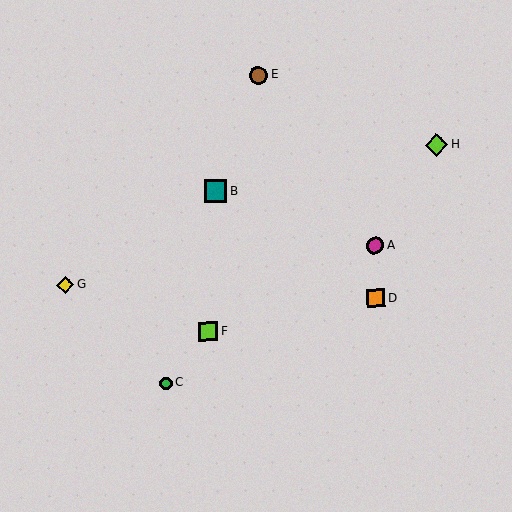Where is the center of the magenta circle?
The center of the magenta circle is at (375, 246).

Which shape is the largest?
The lime diamond (labeled H) is the largest.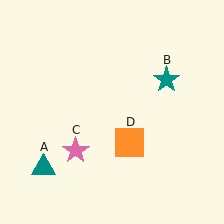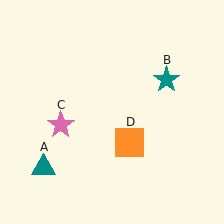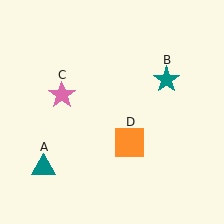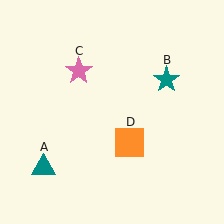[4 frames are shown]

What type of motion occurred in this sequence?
The pink star (object C) rotated clockwise around the center of the scene.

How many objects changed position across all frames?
1 object changed position: pink star (object C).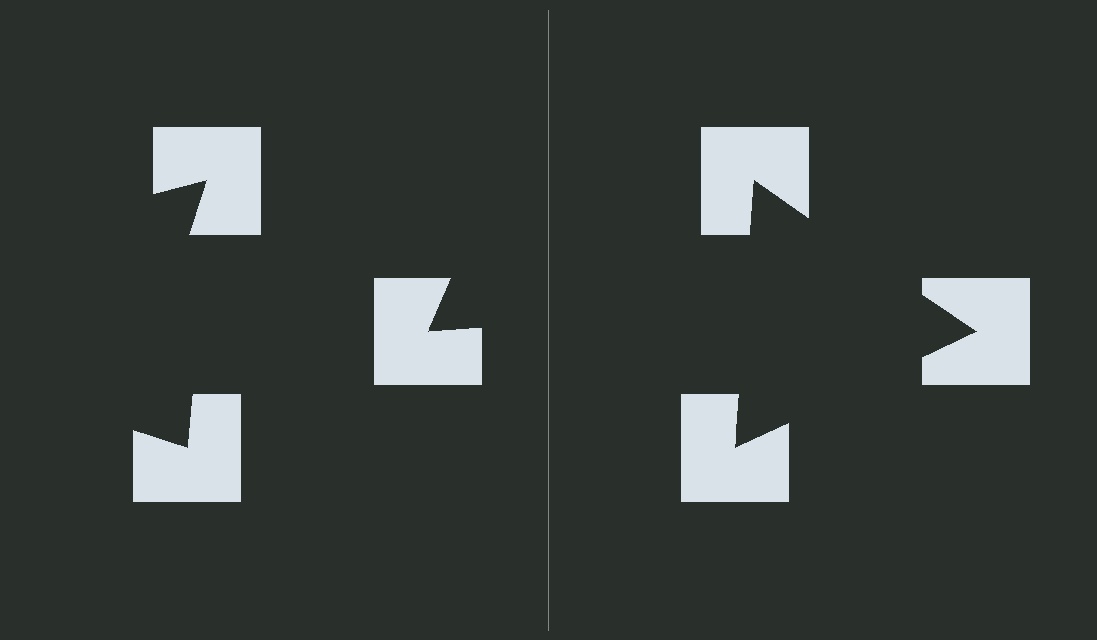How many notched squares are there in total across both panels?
6 — 3 on each side.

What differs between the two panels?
The notched squares are positioned identically on both sides; only the wedge orientations differ. On the right they align to a triangle; on the left they are misaligned.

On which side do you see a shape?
An illusory triangle appears on the right side. On the left side the wedge cuts are rotated, so no coherent shape forms.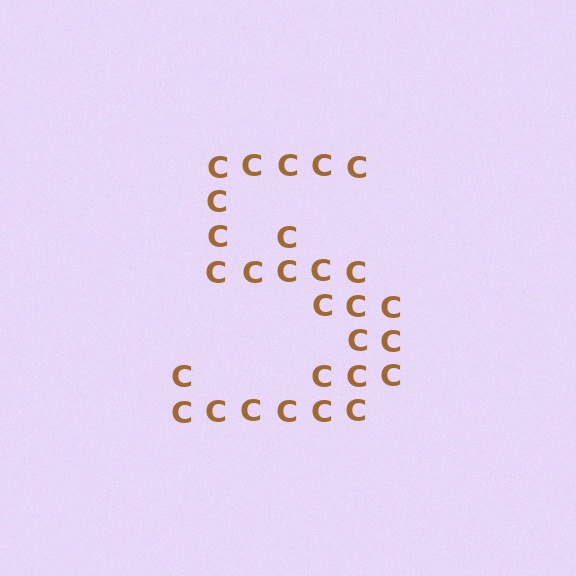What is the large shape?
The large shape is the digit 5.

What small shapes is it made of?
It is made of small letter C's.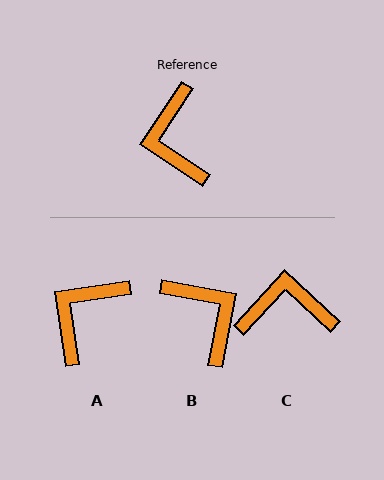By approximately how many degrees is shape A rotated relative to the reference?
Approximately 48 degrees clockwise.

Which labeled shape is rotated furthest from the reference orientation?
B, about 157 degrees away.